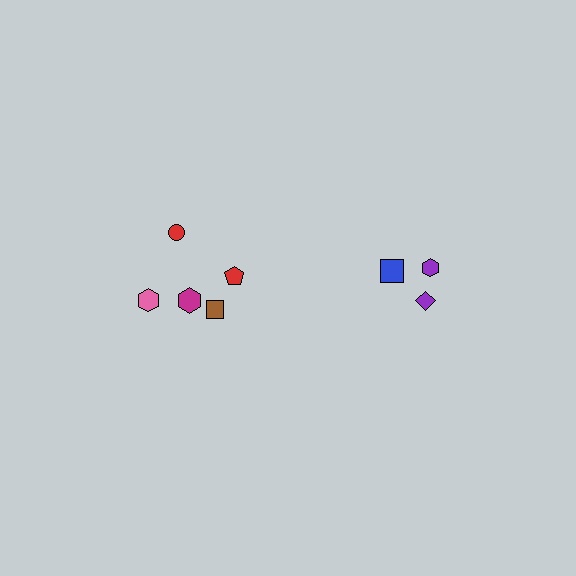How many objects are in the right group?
There are 3 objects.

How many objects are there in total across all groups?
There are 8 objects.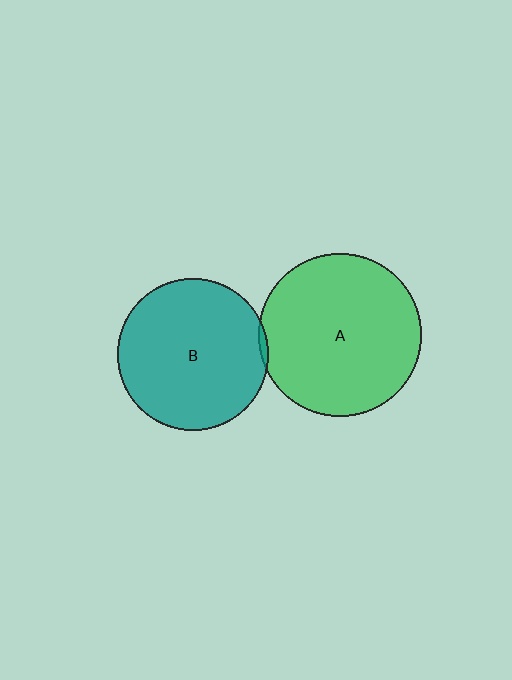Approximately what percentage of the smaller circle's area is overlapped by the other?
Approximately 5%.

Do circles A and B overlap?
Yes.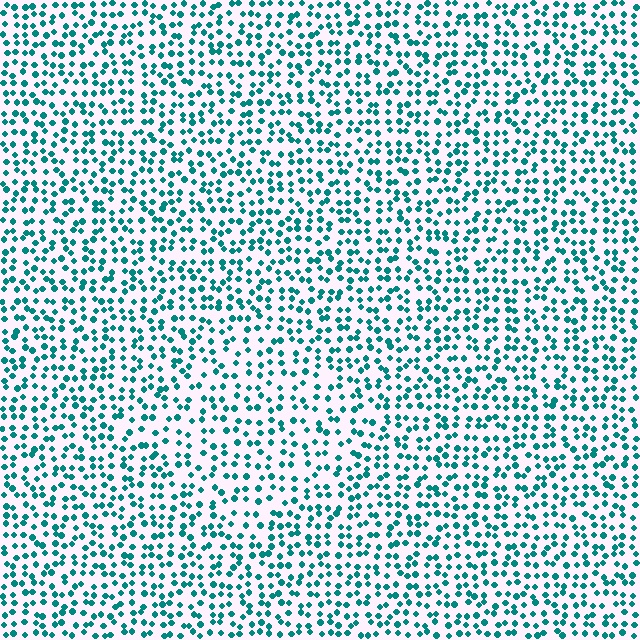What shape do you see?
I see a diamond.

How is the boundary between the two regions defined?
The boundary is defined by a change in element density (approximately 1.4x ratio). All elements are the same color, size, and shape.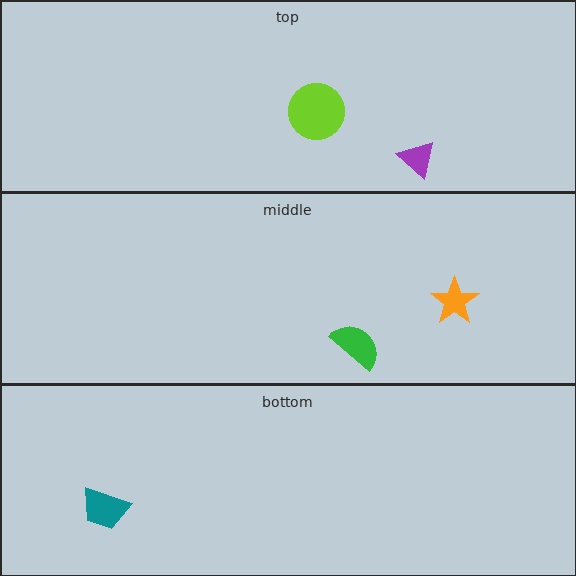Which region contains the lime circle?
The top region.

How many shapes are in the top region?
2.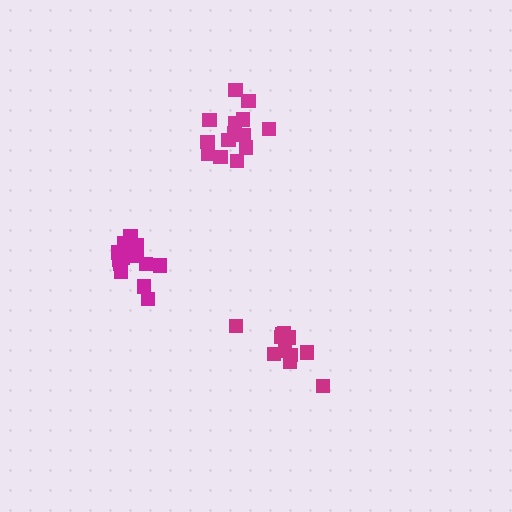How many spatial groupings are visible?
There are 3 spatial groupings.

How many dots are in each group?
Group 1: 14 dots, Group 2: 16 dots, Group 3: 11 dots (41 total).